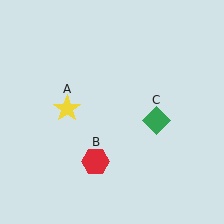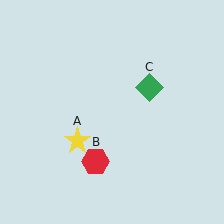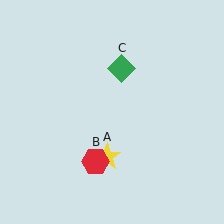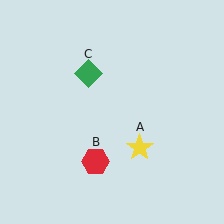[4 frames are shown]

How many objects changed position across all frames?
2 objects changed position: yellow star (object A), green diamond (object C).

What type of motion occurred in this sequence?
The yellow star (object A), green diamond (object C) rotated counterclockwise around the center of the scene.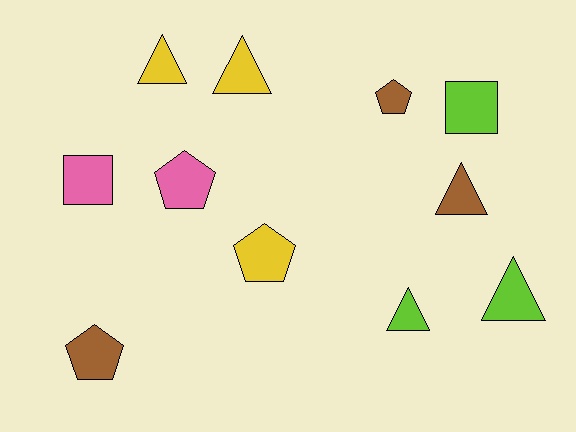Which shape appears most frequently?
Triangle, with 5 objects.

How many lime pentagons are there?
There are no lime pentagons.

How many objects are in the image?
There are 11 objects.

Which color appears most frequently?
Yellow, with 3 objects.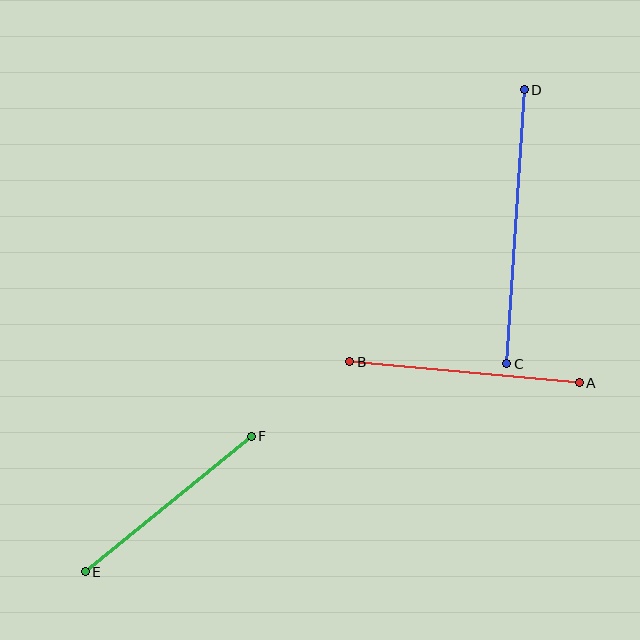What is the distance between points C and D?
The distance is approximately 275 pixels.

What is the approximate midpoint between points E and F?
The midpoint is at approximately (168, 504) pixels.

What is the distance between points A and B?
The distance is approximately 230 pixels.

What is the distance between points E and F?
The distance is approximately 214 pixels.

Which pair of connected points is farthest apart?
Points C and D are farthest apart.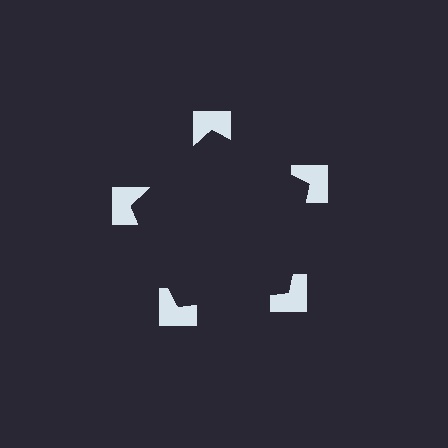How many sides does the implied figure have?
5 sides.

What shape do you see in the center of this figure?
An illusory pentagon — its edges are inferred from the aligned wedge cuts in the notched squares, not physically drawn.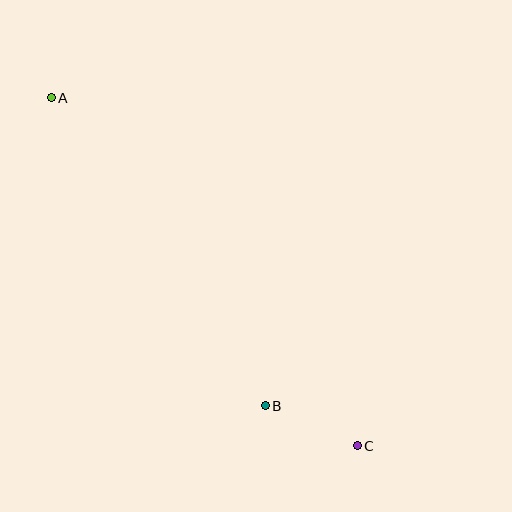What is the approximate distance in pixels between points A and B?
The distance between A and B is approximately 375 pixels.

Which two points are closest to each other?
Points B and C are closest to each other.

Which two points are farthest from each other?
Points A and C are farthest from each other.